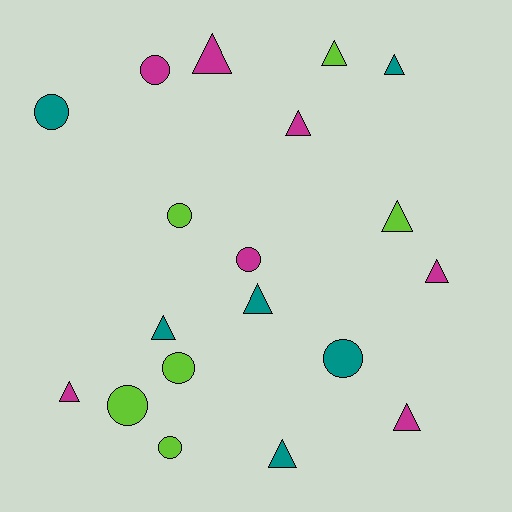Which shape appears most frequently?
Triangle, with 11 objects.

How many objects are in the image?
There are 19 objects.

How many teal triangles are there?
There are 4 teal triangles.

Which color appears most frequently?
Magenta, with 7 objects.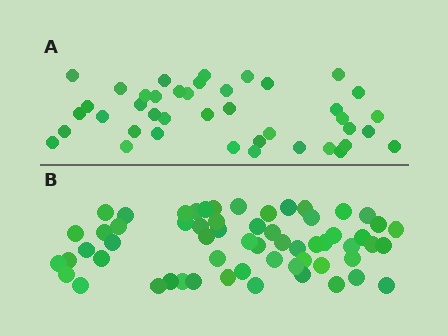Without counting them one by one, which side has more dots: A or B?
Region B (the bottom region) has more dots.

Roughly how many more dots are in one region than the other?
Region B has approximately 20 more dots than region A.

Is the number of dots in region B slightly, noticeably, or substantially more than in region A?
Region B has substantially more. The ratio is roughly 1.5 to 1.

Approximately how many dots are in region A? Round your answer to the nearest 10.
About 40 dots. (The exact count is 41, which rounds to 40.)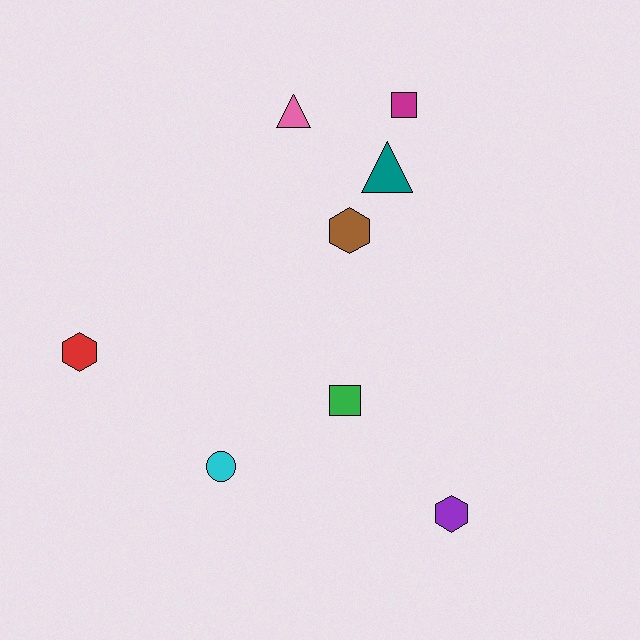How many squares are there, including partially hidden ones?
There are 2 squares.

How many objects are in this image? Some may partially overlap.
There are 8 objects.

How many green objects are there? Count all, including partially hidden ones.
There is 1 green object.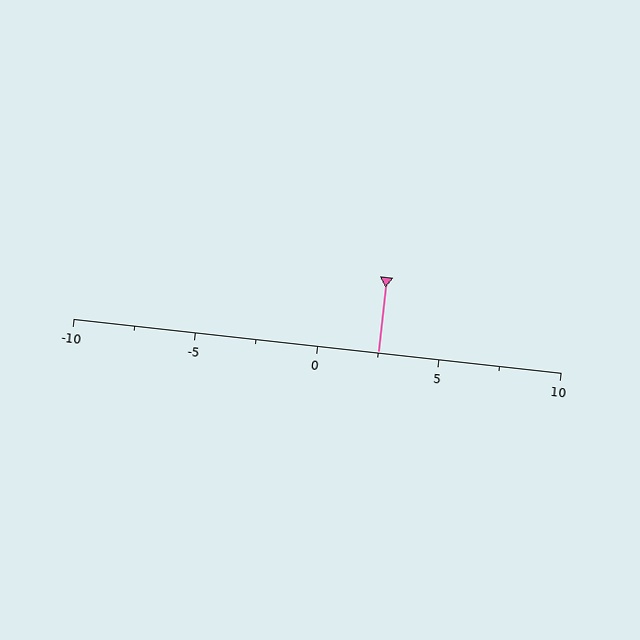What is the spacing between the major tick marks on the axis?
The major ticks are spaced 5 apart.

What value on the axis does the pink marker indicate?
The marker indicates approximately 2.5.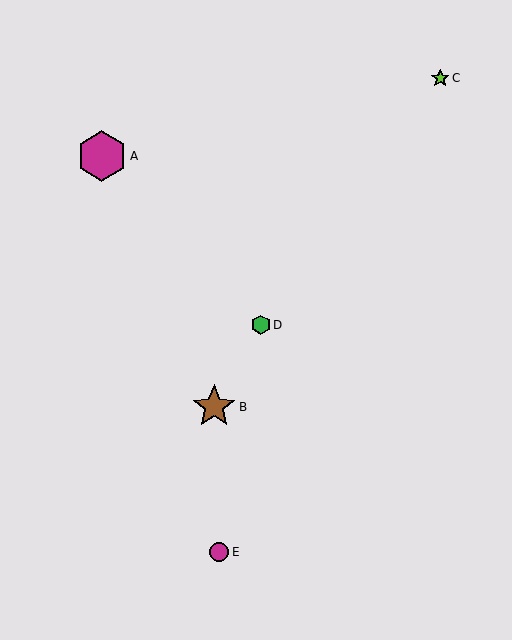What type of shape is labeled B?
Shape B is a brown star.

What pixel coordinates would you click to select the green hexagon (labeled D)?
Click at (261, 325) to select the green hexagon D.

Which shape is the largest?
The magenta hexagon (labeled A) is the largest.